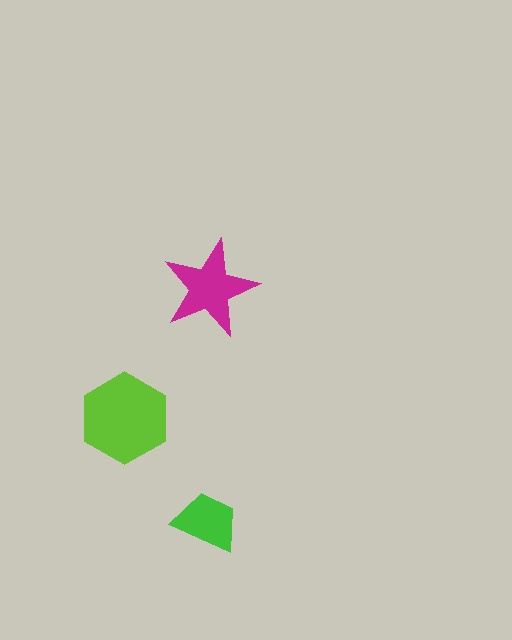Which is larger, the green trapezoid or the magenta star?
The magenta star.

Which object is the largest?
The lime hexagon.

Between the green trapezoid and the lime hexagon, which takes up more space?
The lime hexagon.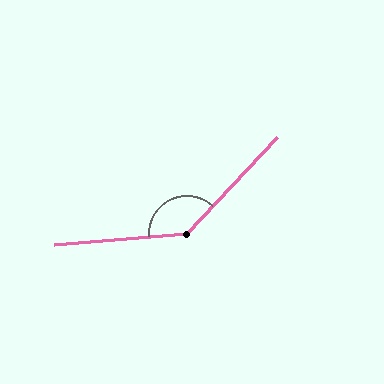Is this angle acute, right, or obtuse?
It is obtuse.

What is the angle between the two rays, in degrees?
Approximately 138 degrees.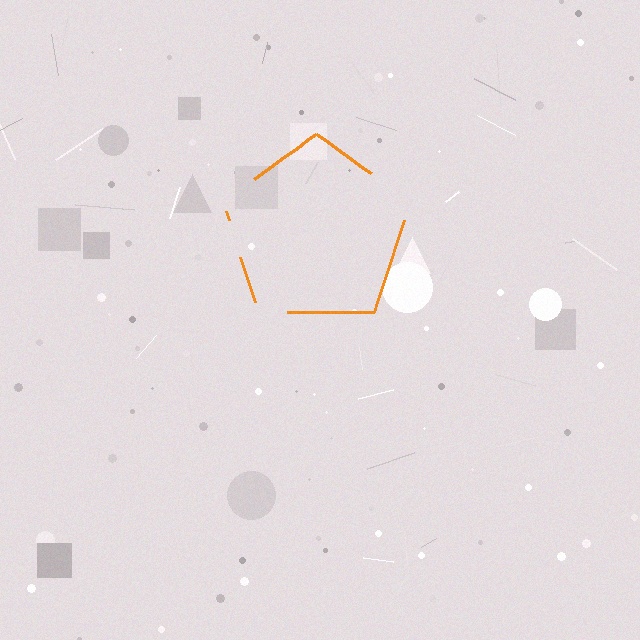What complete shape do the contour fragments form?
The contour fragments form a pentagon.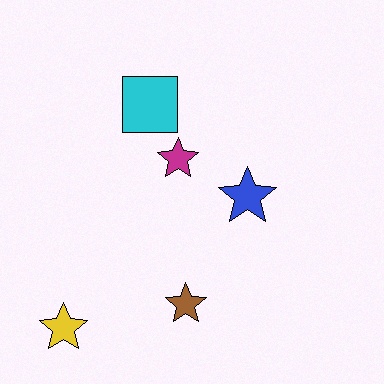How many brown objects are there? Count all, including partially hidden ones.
There is 1 brown object.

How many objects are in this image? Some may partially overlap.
There are 5 objects.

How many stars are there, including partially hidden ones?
There are 4 stars.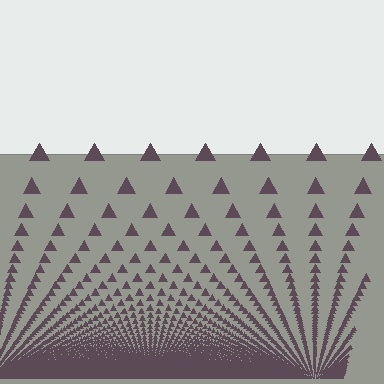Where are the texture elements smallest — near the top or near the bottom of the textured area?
Near the bottom.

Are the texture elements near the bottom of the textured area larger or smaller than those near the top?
Smaller. The gradient is inverted — elements near the bottom are smaller and denser.